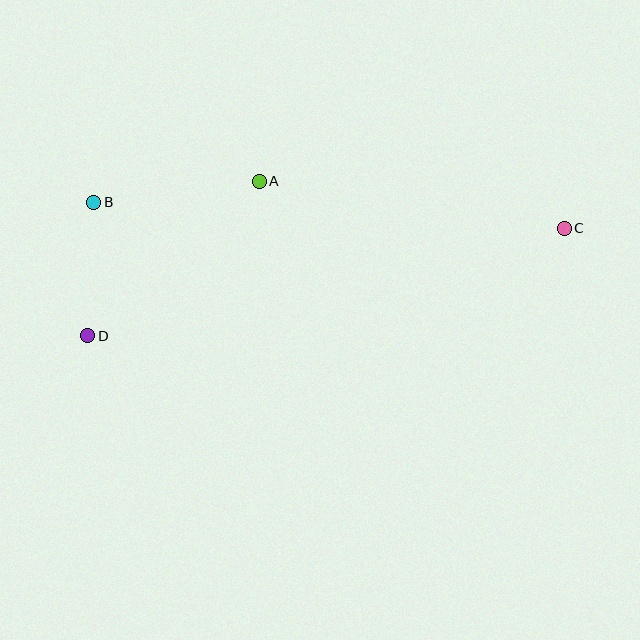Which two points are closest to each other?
Points B and D are closest to each other.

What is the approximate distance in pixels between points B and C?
The distance between B and C is approximately 471 pixels.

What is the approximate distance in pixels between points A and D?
The distance between A and D is approximately 231 pixels.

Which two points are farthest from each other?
Points C and D are farthest from each other.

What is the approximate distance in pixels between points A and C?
The distance between A and C is approximately 308 pixels.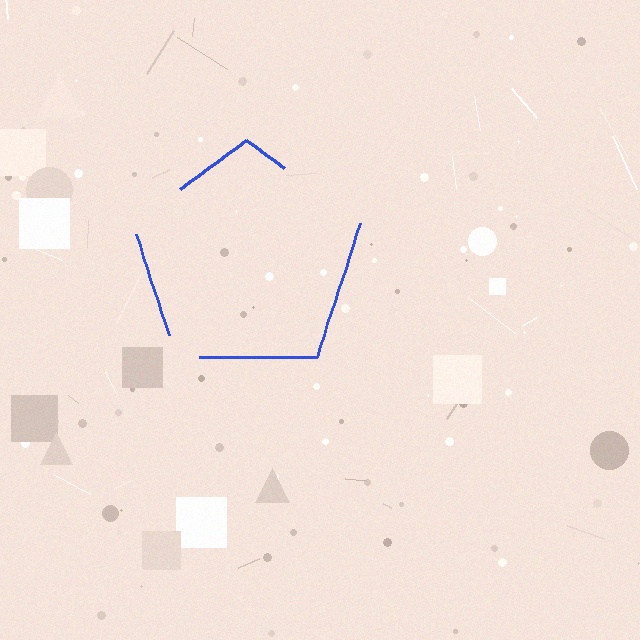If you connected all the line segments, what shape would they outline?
They would outline a pentagon.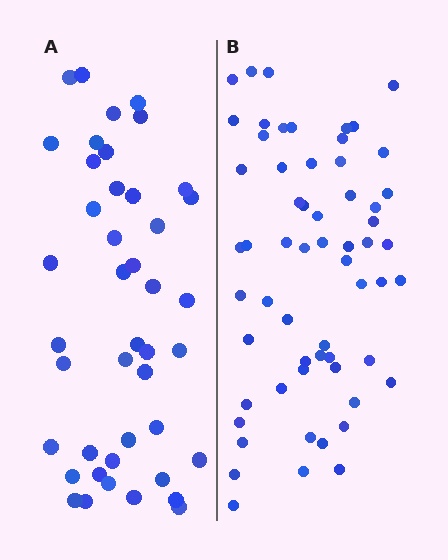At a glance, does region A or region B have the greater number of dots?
Region B (the right region) has more dots.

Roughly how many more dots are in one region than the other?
Region B has approximately 15 more dots than region A.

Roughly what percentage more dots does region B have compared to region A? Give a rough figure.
About 40% more.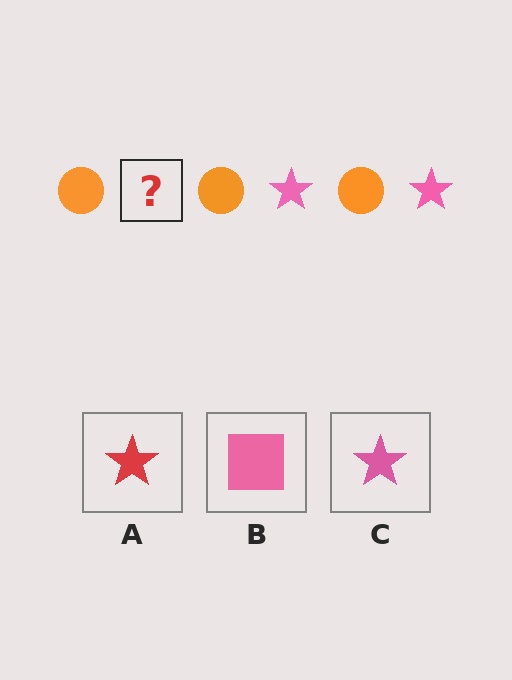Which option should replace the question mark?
Option C.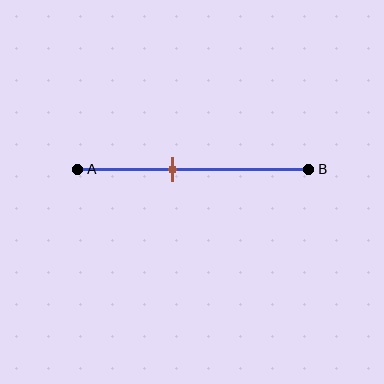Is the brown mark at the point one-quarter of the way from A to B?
No, the mark is at about 40% from A, not at the 25% one-quarter point.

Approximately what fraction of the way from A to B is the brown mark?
The brown mark is approximately 40% of the way from A to B.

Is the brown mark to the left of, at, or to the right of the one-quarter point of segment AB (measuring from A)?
The brown mark is to the right of the one-quarter point of segment AB.